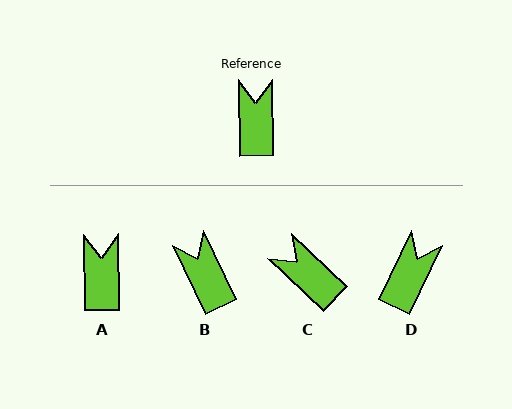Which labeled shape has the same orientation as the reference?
A.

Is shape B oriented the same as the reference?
No, it is off by about 25 degrees.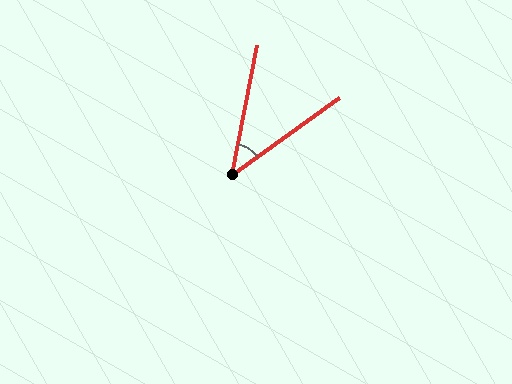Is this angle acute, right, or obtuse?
It is acute.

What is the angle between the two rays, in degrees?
Approximately 43 degrees.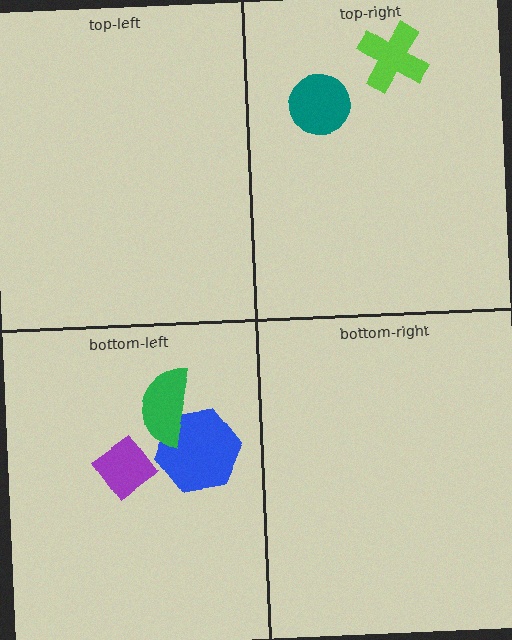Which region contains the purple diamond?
The bottom-left region.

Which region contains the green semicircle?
The bottom-left region.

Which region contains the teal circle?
The top-right region.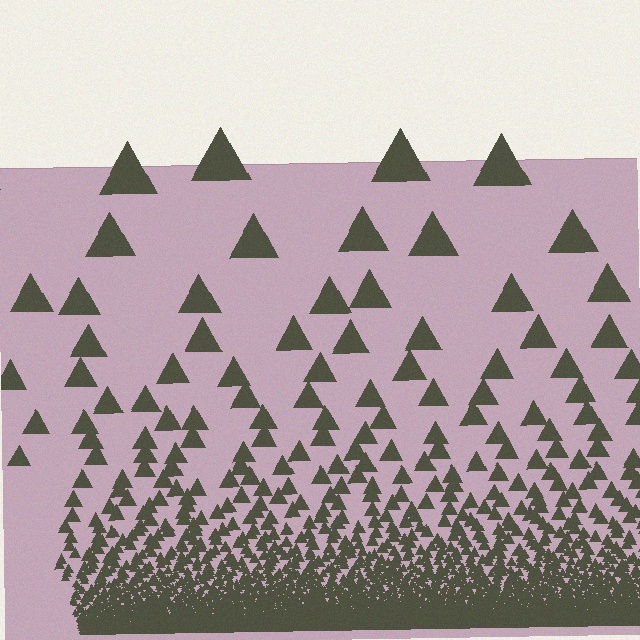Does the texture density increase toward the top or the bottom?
Density increases toward the bottom.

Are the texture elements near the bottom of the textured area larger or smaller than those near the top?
Smaller. The gradient is inverted — elements near the bottom are smaller and denser.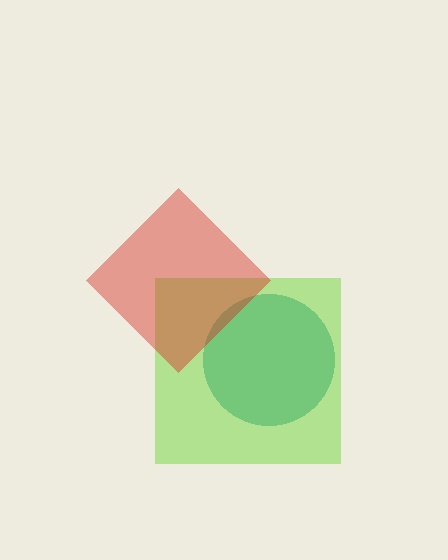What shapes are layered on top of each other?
The layered shapes are: a teal circle, a lime square, a red diamond.